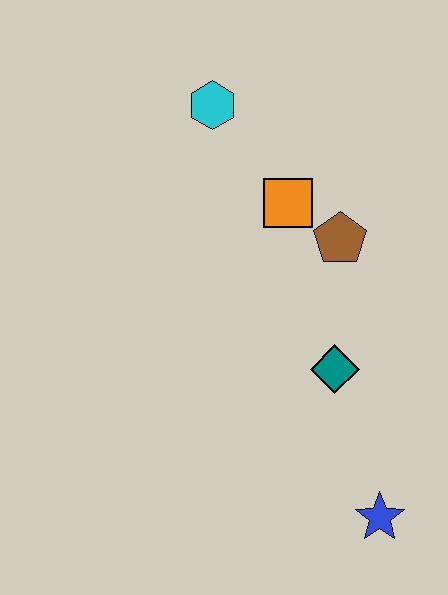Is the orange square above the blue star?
Yes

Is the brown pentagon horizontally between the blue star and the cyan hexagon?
Yes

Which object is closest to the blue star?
The teal diamond is closest to the blue star.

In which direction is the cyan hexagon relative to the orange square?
The cyan hexagon is above the orange square.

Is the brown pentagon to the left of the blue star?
Yes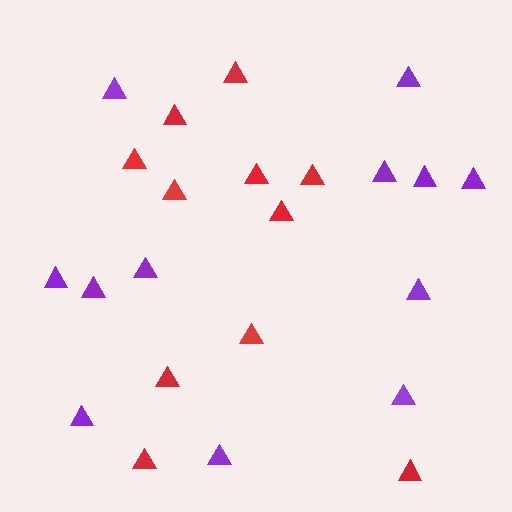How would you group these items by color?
There are 2 groups: one group of red triangles (11) and one group of purple triangles (12).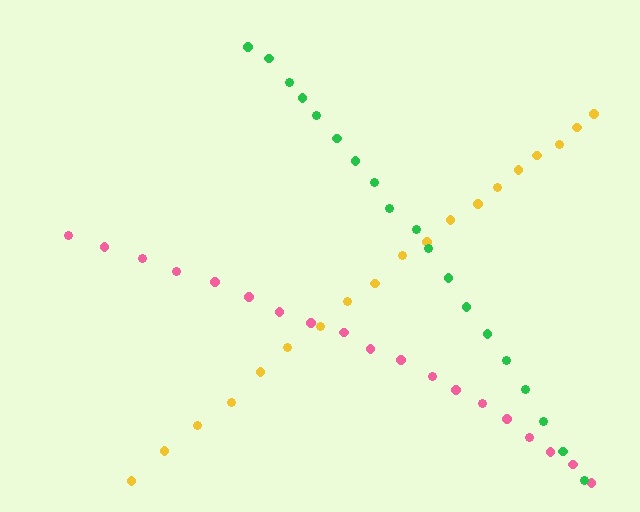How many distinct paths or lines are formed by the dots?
There are 3 distinct paths.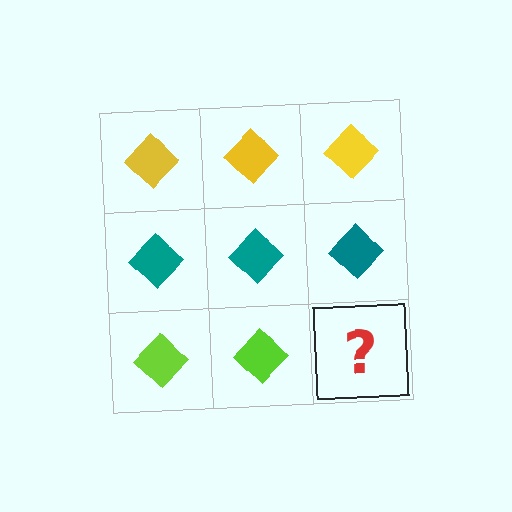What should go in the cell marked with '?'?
The missing cell should contain a lime diamond.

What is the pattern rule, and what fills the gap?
The rule is that each row has a consistent color. The gap should be filled with a lime diamond.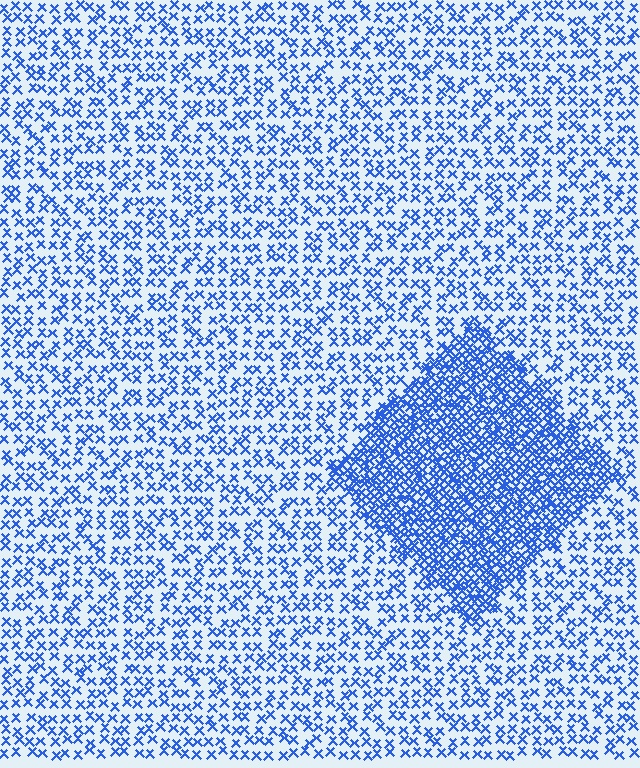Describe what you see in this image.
The image contains small blue elements arranged at two different densities. A diamond-shaped region is visible where the elements are more densely packed than the surrounding area.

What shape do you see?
I see a diamond.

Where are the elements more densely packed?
The elements are more densely packed inside the diamond boundary.